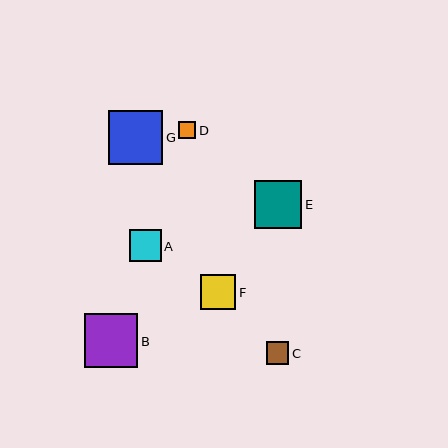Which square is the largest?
Square G is the largest with a size of approximately 54 pixels.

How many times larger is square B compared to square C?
Square B is approximately 2.4 times the size of square C.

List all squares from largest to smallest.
From largest to smallest: G, B, E, F, A, C, D.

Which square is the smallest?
Square D is the smallest with a size of approximately 17 pixels.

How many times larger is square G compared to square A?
Square G is approximately 1.7 times the size of square A.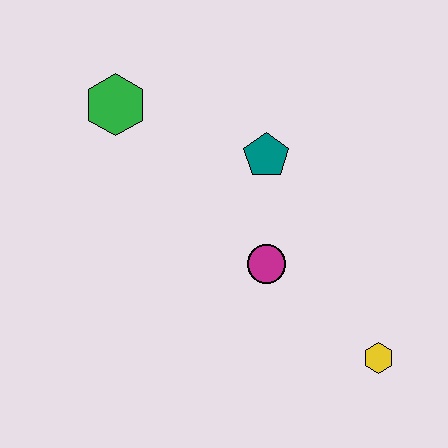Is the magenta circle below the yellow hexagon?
No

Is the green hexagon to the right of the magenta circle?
No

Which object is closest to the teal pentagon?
The magenta circle is closest to the teal pentagon.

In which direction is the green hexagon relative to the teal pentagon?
The green hexagon is to the left of the teal pentagon.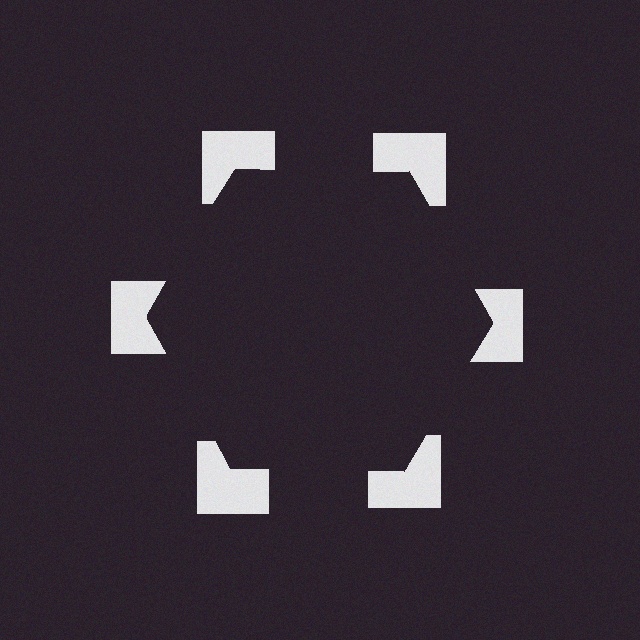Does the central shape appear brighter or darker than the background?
It typically appears slightly darker than the background, even though no actual brightness change is drawn.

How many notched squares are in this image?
There are 6 — one at each vertex of the illusory hexagon.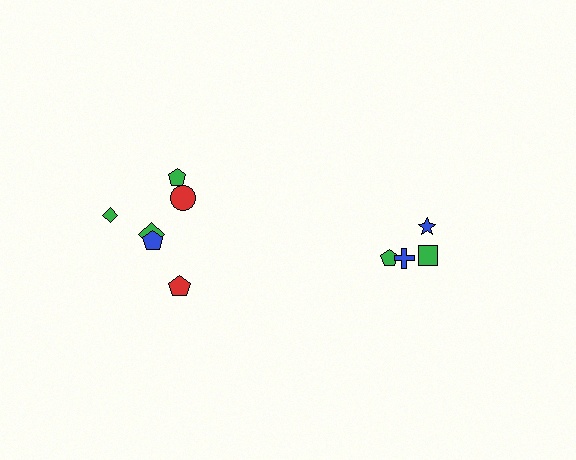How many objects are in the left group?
There are 6 objects.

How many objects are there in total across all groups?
There are 10 objects.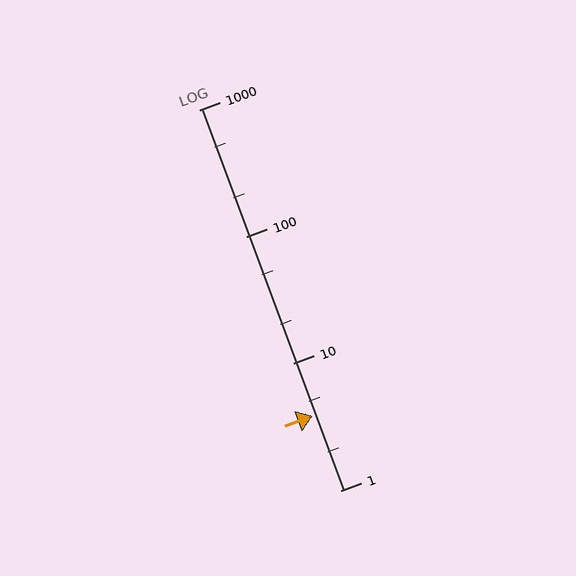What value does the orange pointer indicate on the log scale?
The pointer indicates approximately 3.9.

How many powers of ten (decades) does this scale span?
The scale spans 3 decades, from 1 to 1000.